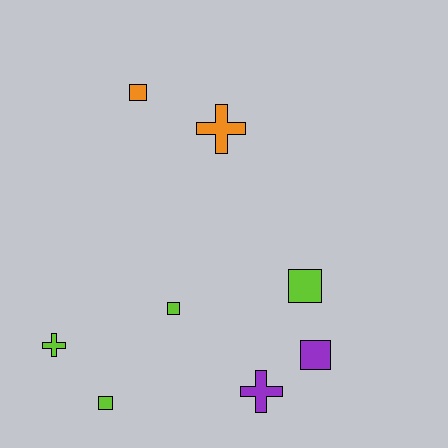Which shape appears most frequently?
Square, with 5 objects.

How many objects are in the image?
There are 8 objects.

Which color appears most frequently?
Lime, with 4 objects.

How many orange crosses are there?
There is 1 orange cross.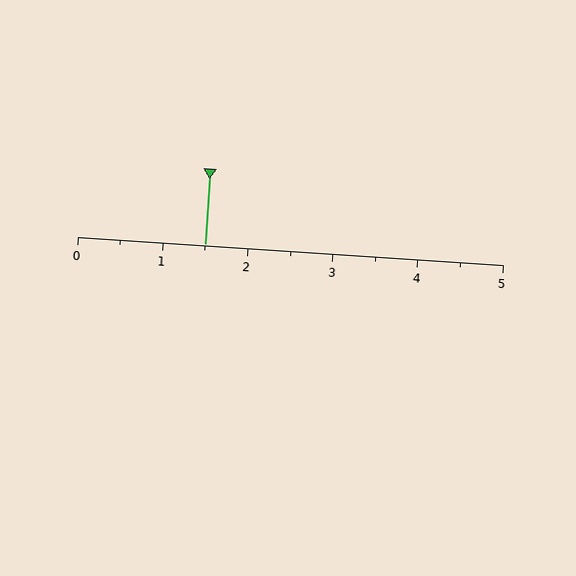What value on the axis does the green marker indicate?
The marker indicates approximately 1.5.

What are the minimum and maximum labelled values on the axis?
The axis runs from 0 to 5.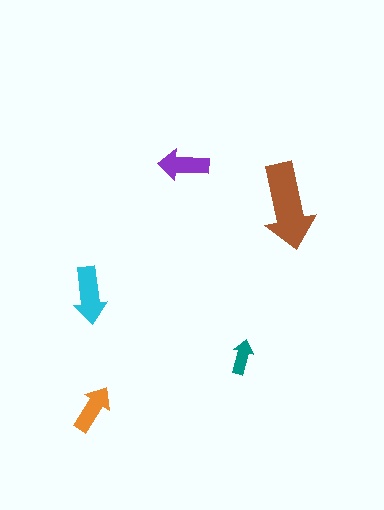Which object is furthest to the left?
The cyan arrow is leftmost.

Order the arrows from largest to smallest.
the brown one, the cyan one, the purple one, the orange one, the teal one.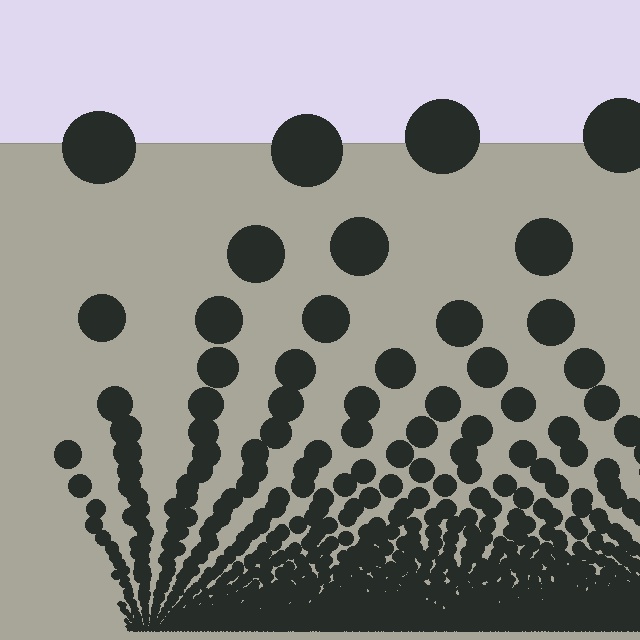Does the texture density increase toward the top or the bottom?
Density increases toward the bottom.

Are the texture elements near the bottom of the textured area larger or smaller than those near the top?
Smaller. The gradient is inverted — elements near the bottom are smaller and denser.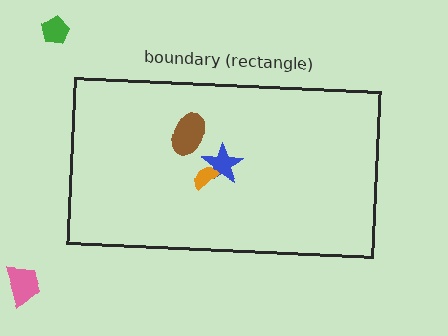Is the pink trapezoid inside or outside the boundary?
Outside.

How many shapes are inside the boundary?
3 inside, 2 outside.